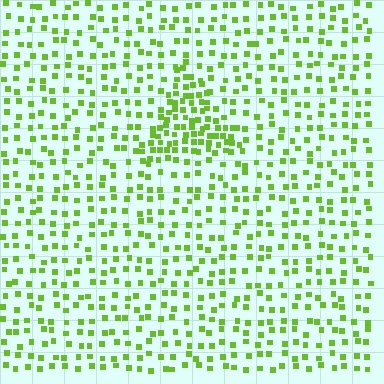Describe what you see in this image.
The image contains small lime elements arranged at two different densities. A triangle-shaped region is visible where the elements are more densely packed than the surrounding area.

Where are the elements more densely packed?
The elements are more densely packed inside the triangle boundary.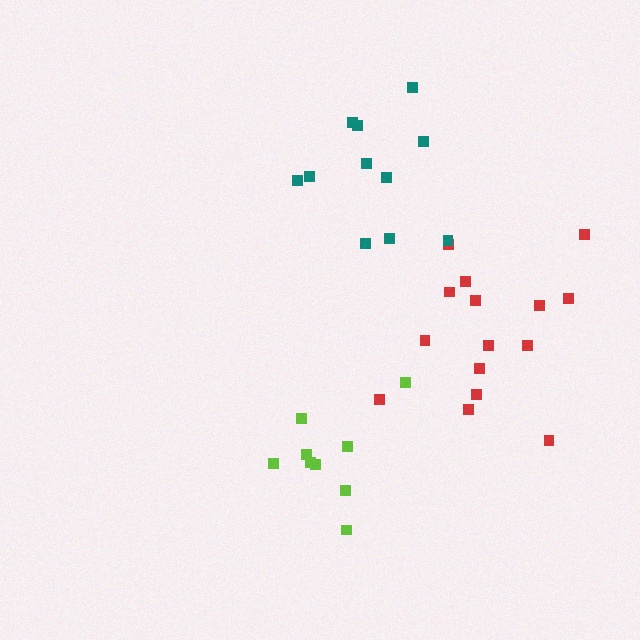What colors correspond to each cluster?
The clusters are colored: red, lime, teal.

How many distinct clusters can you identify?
There are 3 distinct clusters.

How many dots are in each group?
Group 1: 15 dots, Group 2: 9 dots, Group 3: 11 dots (35 total).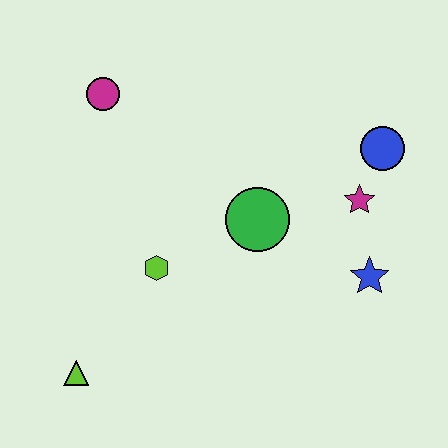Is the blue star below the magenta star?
Yes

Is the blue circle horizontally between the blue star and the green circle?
No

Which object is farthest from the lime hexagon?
The blue circle is farthest from the lime hexagon.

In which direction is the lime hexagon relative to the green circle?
The lime hexagon is to the left of the green circle.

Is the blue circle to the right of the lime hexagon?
Yes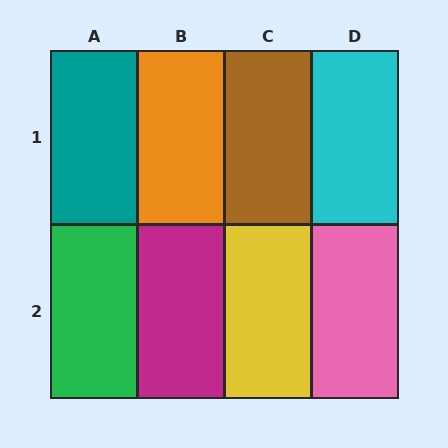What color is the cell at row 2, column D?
Pink.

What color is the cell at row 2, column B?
Magenta.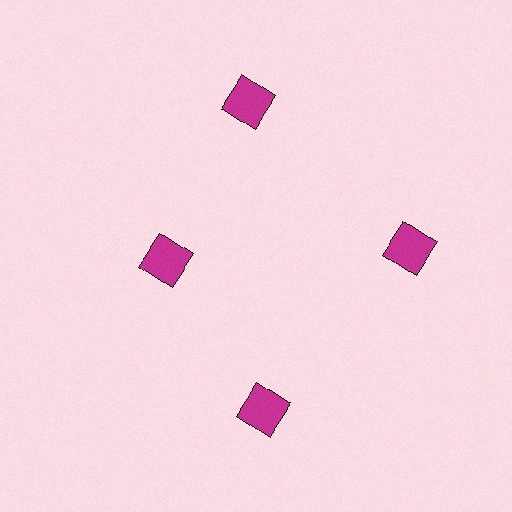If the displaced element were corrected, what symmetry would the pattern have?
It would have 4-fold rotational symmetry — the pattern would map onto itself every 90 degrees.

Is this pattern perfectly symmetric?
No. The 4 magenta squares are arranged in a ring, but one element near the 9 o'clock position is pulled inward toward the center, breaking the 4-fold rotational symmetry.